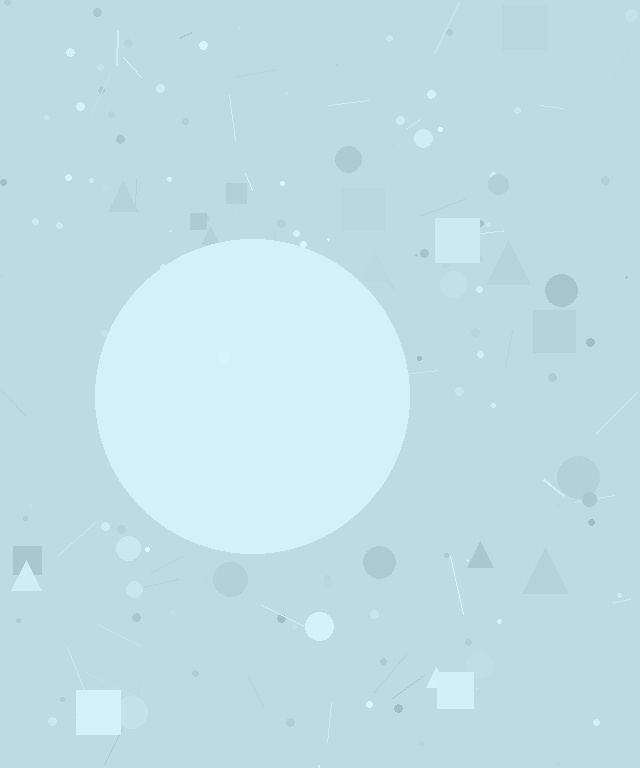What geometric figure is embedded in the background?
A circle is embedded in the background.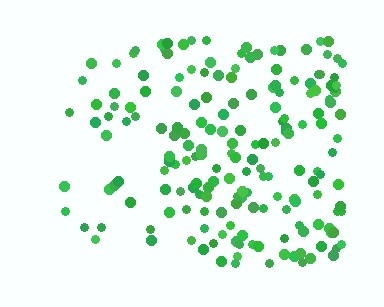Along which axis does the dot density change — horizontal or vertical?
Horizontal.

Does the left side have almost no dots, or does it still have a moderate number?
Still a moderate number, just noticeably fewer than the right.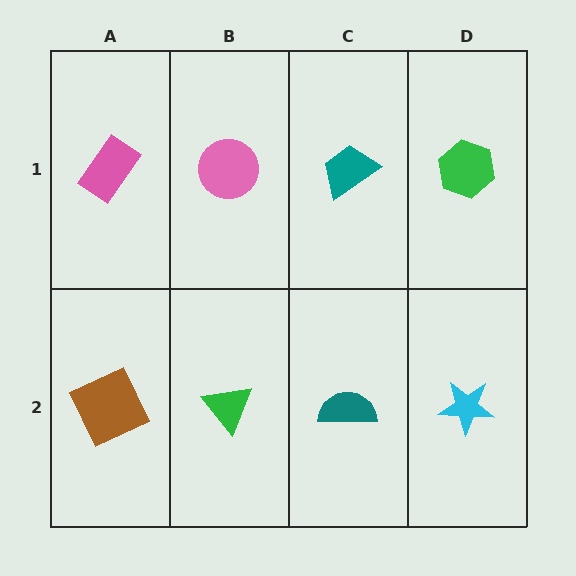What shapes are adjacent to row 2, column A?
A pink rectangle (row 1, column A), a green triangle (row 2, column B).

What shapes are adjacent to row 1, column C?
A teal semicircle (row 2, column C), a pink circle (row 1, column B), a green hexagon (row 1, column D).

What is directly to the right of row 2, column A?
A green triangle.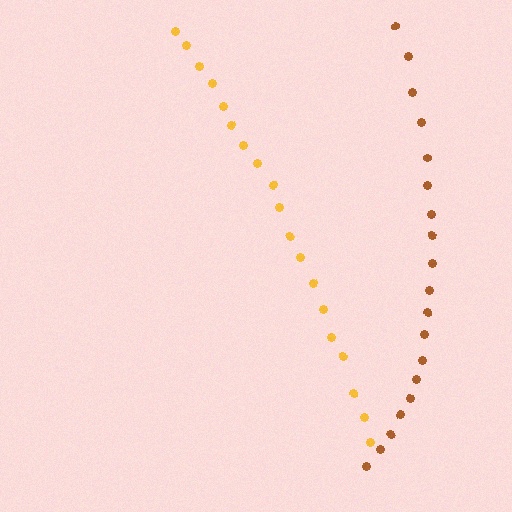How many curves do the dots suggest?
There are 2 distinct paths.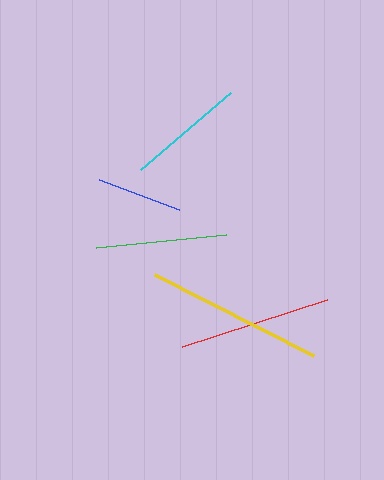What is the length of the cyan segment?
The cyan segment is approximately 119 pixels long.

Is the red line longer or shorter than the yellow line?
The yellow line is longer than the red line.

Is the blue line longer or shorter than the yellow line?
The yellow line is longer than the blue line.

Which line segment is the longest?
The yellow line is the longest at approximately 178 pixels.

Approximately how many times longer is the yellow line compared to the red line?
The yellow line is approximately 1.2 times the length of the red line.